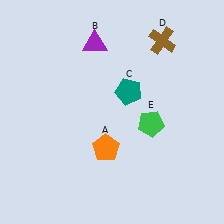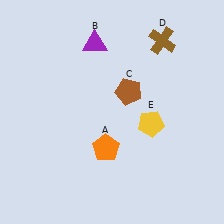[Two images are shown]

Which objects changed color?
C changed from teal to brown. E changed from green to yellow.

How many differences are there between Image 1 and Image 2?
There are 2 differences between the two images.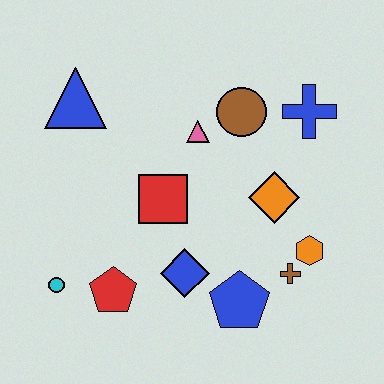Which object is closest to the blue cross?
The brown circle is closest to the blue cross.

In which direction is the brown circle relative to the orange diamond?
The brown circle is above the orange diamond.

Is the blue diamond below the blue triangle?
Yes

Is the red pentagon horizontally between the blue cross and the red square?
No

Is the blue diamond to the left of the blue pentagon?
Yes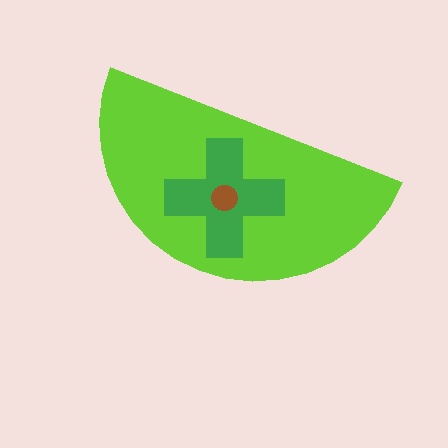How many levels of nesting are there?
3.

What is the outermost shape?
The lime semicircle.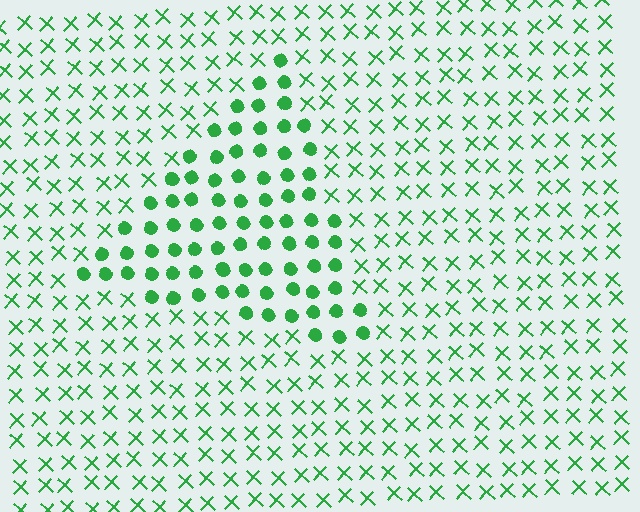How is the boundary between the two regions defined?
The boundary is defined by a change in element shape: circles inside vs. X marks outside. All elements share the same color and spacing.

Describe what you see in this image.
The image is filled with small green elements arranged in a uniform grid. A triangle-shaped region contains circles, while the surrounding area contains X marks. The boundary is defined purely by the change in element shape.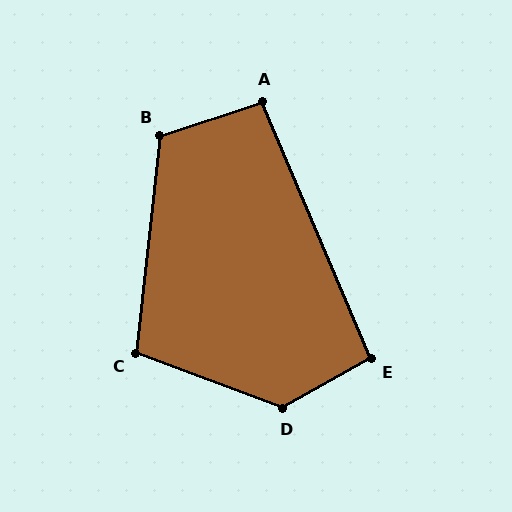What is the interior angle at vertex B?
Approximately 114 degrees (obtuse).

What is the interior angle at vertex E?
Approximately 96 degrees (obtuse).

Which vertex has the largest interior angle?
D, at approximately 130 degrees.